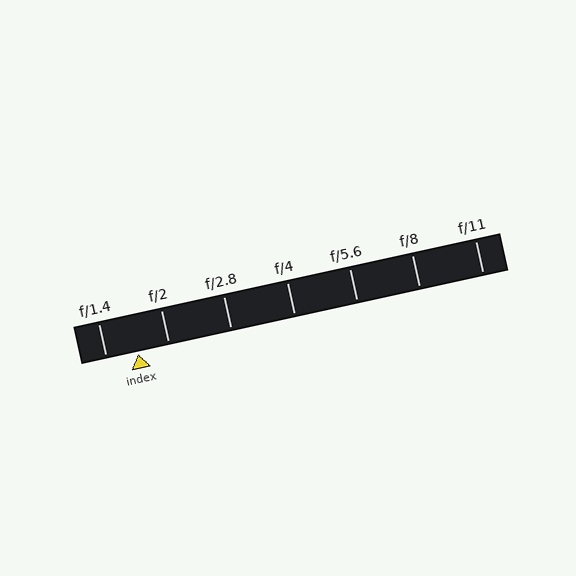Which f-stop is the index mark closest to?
The index mark is closest to f/2.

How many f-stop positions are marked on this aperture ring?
There are 7 f-stop positions marked.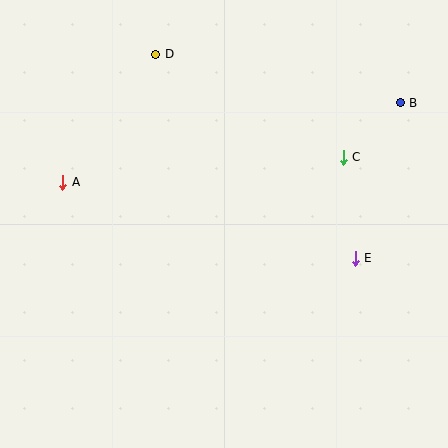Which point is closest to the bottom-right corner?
Point E is closest to the bottom-right corner.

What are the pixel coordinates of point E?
Point E is at (355, 258).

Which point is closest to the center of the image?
Point E at (355, 258) is closest to the center.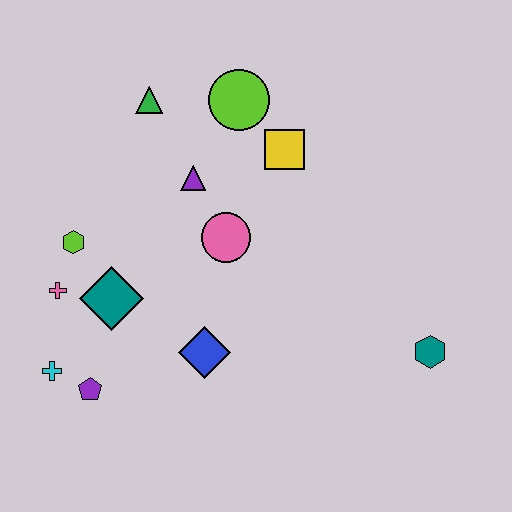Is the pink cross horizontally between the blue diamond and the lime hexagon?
No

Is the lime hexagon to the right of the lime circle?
No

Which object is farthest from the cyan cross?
The teal hexagon is farthest from the cyan cross.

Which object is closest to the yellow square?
The lime circle is closest to the yellow square.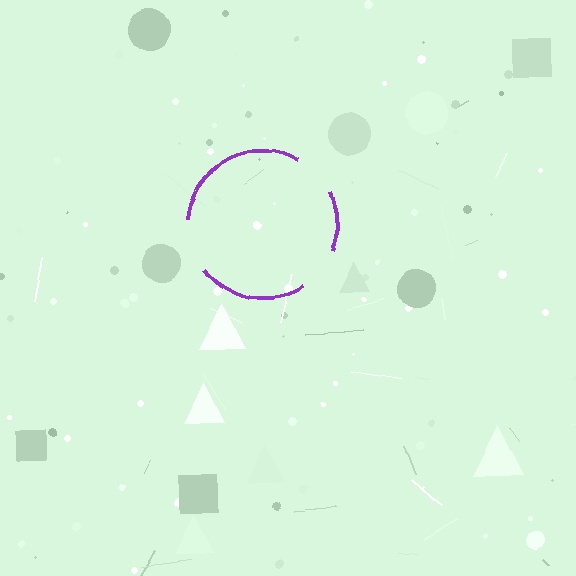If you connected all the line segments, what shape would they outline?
They would outline a circle.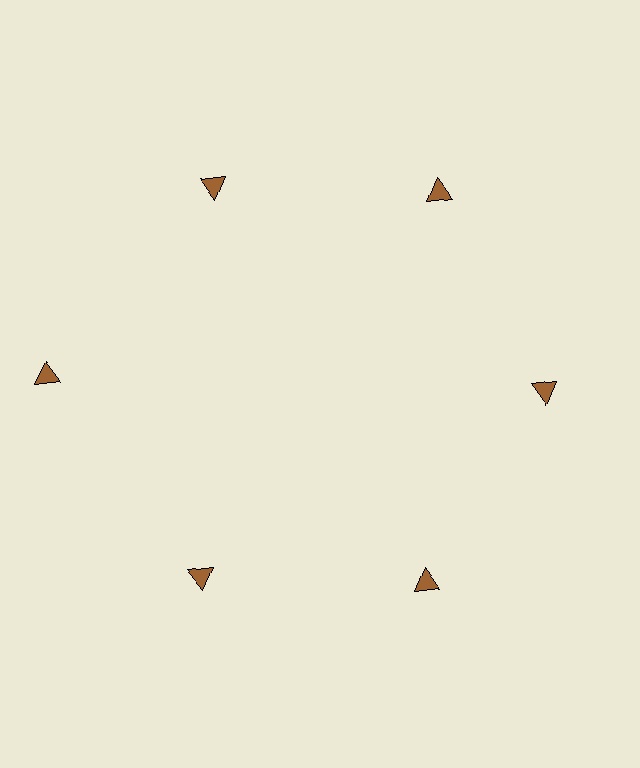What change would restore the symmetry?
The symmetry would be restored by moving it inward, back onto the ring so that all 6 triangles sit at equal angles and equal distance from the center.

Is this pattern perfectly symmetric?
No. The 6 brown triangles are arranged in a ring, but one element near the 9 o'clock position is pushed outward from the center, breaking the 6-fold rotational symmetry.